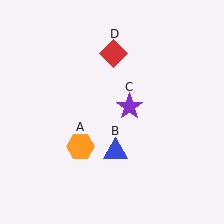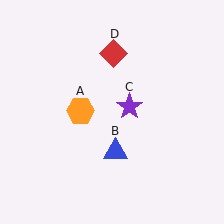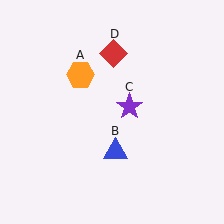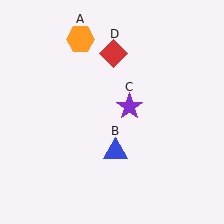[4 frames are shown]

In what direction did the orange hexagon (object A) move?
The orange hexagon (object A) moved up.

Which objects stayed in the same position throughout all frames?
Blue triangle (object B) and purple star (object C) and red diamond (object D) remained stationary.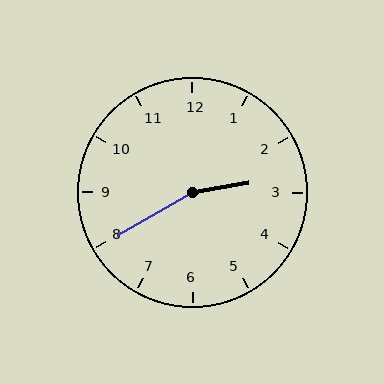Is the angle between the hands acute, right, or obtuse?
It is obtuse.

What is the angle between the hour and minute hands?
Approximately 160 degrees.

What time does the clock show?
2:40.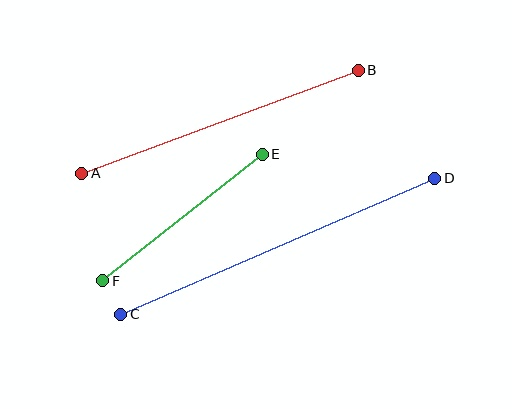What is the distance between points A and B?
The distance is approximately 295 pixels.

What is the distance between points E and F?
The distance is approximately 203 pixels.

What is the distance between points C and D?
The distance is approximately 342 pixels.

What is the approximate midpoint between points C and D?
The midpoint is at approximately (278, 246) pixels.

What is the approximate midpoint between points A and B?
The midpoint is at approximately (220, 122) pixels.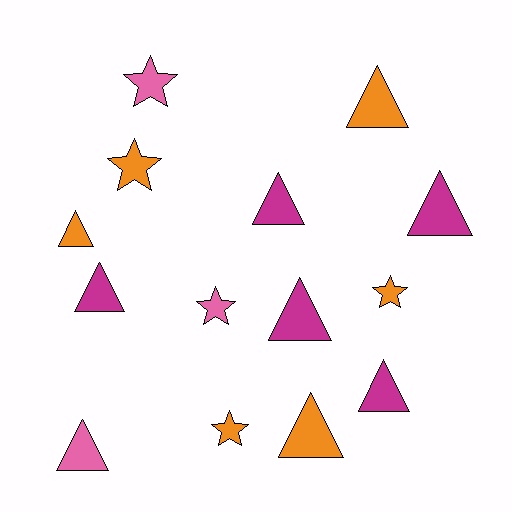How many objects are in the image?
There are 14 objects.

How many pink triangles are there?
There is 1 pink triangle.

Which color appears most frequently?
Orange, with 6 objects.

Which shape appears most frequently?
Triangle, with 9 objects.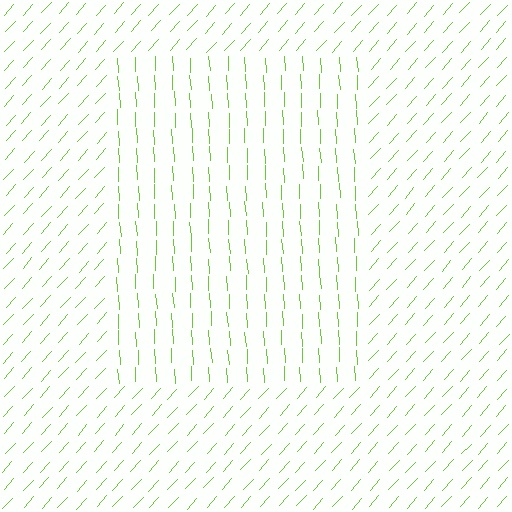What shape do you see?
I see a rectangle.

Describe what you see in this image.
The image is filled with small lime line segments. A rectangle region in the image has lines oriented differently from the surrounding lines, creating a visible texture boundary.